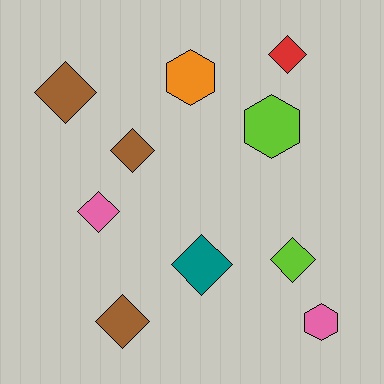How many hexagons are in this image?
There are 3 hexagons.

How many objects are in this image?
There are 10 objects.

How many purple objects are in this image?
There are no purple objects.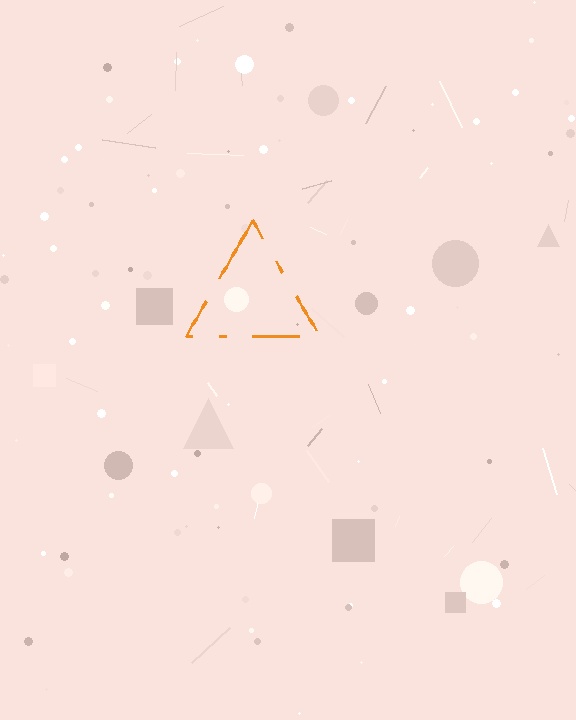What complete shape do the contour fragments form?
The contour fragments form a triangle.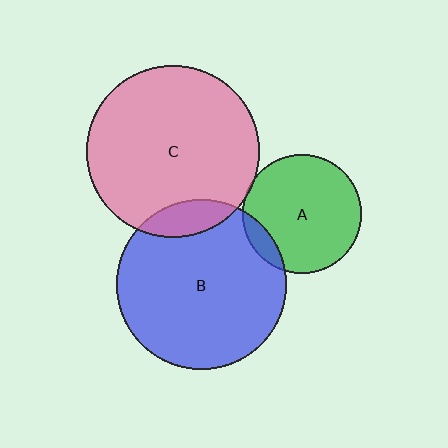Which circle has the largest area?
Circle C (pink).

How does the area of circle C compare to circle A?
Approximately 2.1 times.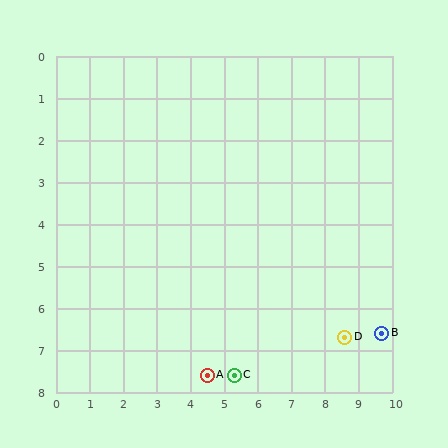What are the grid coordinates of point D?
Point D is at approximately (8.6, 6.7).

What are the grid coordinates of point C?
Point C is at approximately (5.3, 7.6).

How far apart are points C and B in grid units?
Points C and B are about 4.5 grid units apart.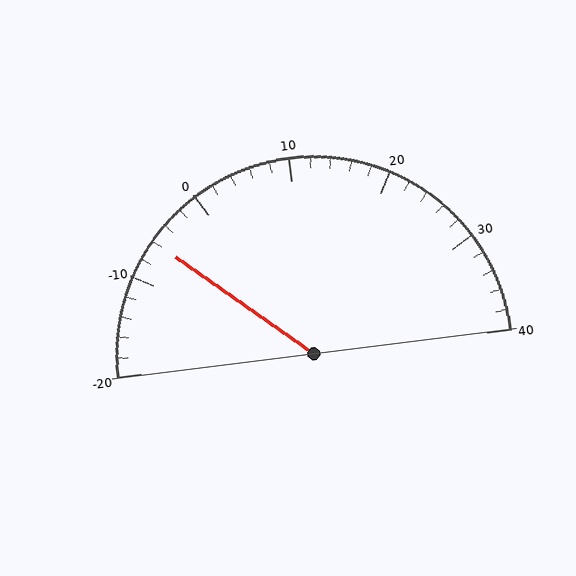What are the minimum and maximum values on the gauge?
The gauge ranges from -20 to 40.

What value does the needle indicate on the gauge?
The needle indicates approximately -6.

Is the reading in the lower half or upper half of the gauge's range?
The reading is in the lower half of the range (-20 to 40).